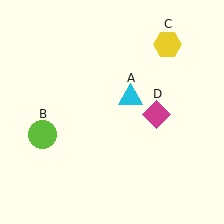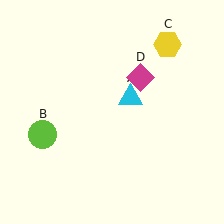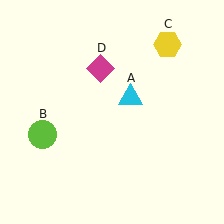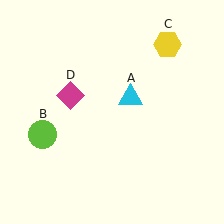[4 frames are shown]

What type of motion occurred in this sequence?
The magenta diamond (object D) rotated counterclockwise around the center of the scene.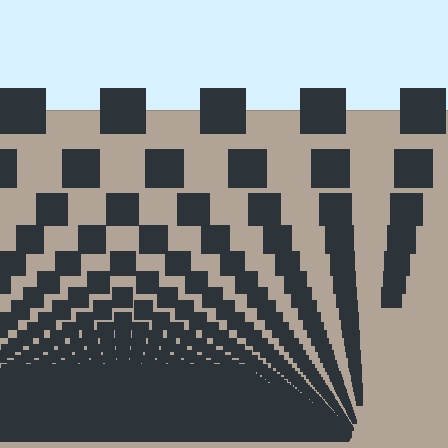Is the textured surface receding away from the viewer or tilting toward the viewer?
The surface appears to tilt toward the viewer. Texture elements get larger and sparser toward the top.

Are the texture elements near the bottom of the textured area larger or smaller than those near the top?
Smaller. The gradient is inverted — elements near the bottom are smaller and denser.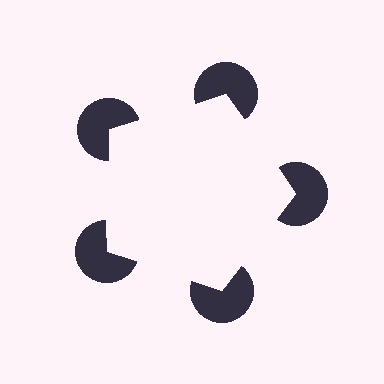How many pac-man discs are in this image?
There are 5 — one at each vertex of the illusory pentagon.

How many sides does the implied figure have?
5 sides.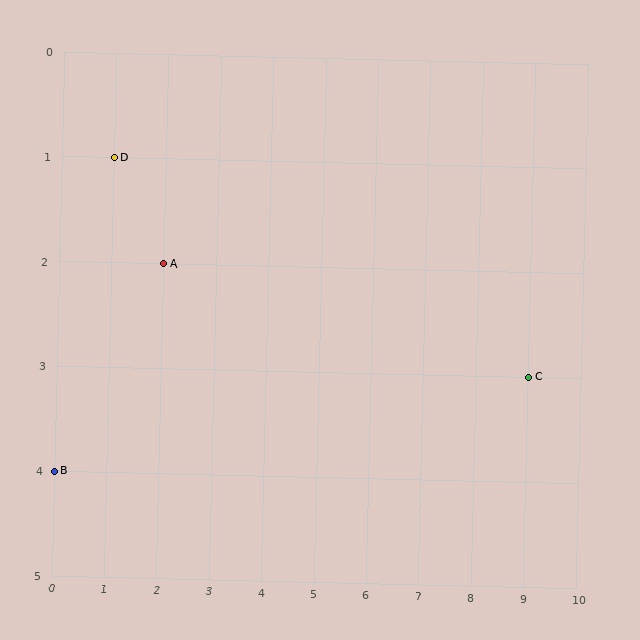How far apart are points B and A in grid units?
Points B and A are 2 columns and 2 rows apart (about 2.8 grid units diagonally).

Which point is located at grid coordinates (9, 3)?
Point C is at (9, 3).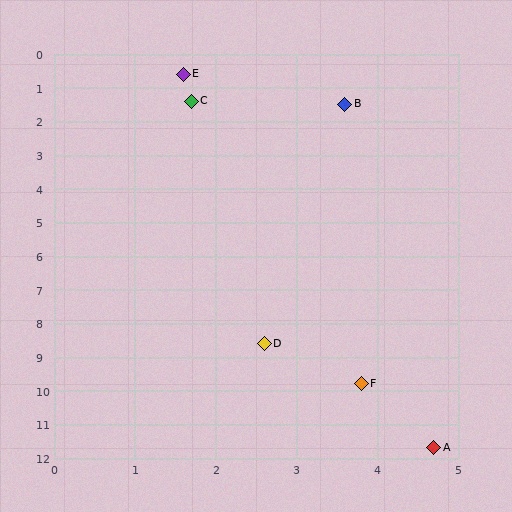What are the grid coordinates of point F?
Point F is at approximately (3.8, 9.8).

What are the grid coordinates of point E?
Point E is at approximately (1.6, 0.6).